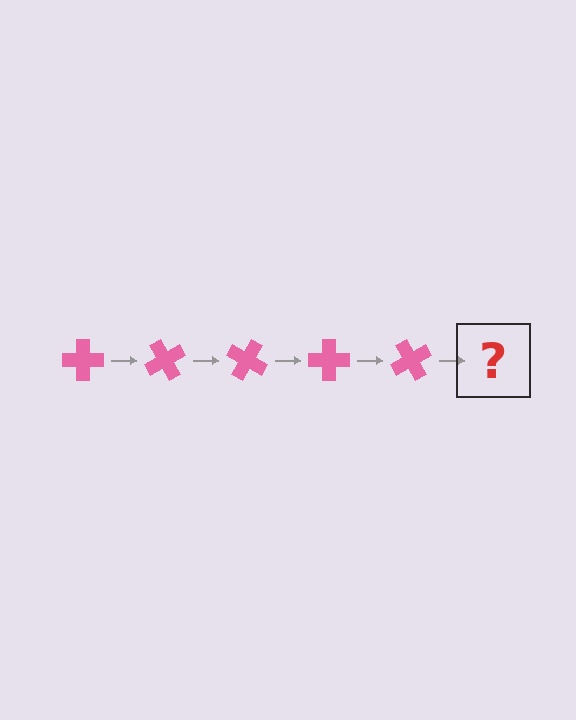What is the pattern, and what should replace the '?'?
The pattern is that the cross rotates 60 degrees each step. The '?' should be a pink cross rotated 300 degrees.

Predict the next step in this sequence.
The next step is a pink cross rotated 300 degrees.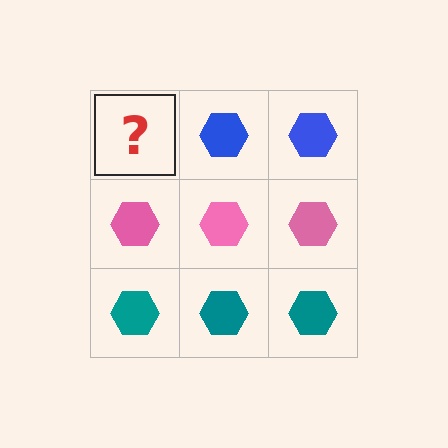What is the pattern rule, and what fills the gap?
The rule is that each row has a consistent color. The gap should be filled with a blue hexagon.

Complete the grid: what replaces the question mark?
The question mark should be replaced with a blue hexagon.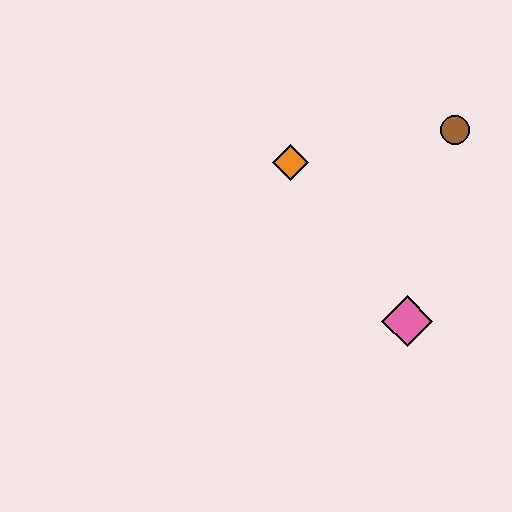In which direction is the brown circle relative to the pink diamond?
The brown circle is above the pink diamond.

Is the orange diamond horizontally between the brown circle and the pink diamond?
No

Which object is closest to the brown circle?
The orange diamond is closest to the brown circle.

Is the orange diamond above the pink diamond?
Yes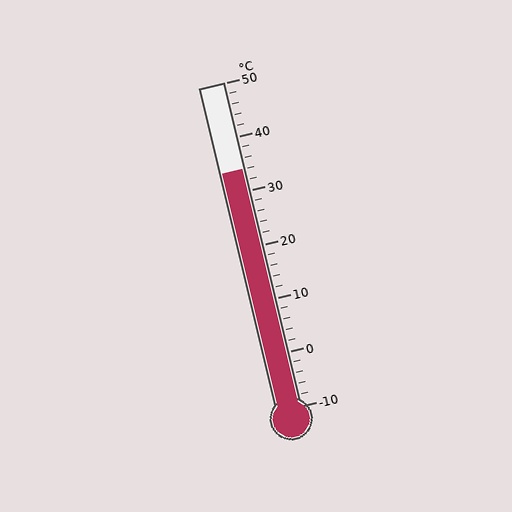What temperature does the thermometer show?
The thermometer shows approximately 34°C.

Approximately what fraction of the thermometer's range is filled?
The thermometer is filled to approximately 75% of its range.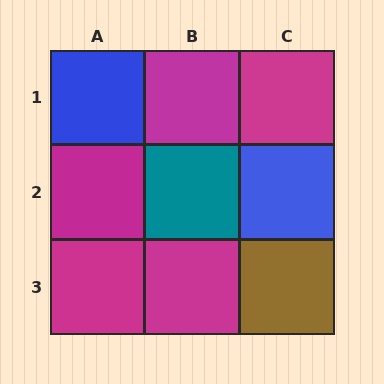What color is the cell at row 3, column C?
Brown.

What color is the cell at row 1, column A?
Blue.